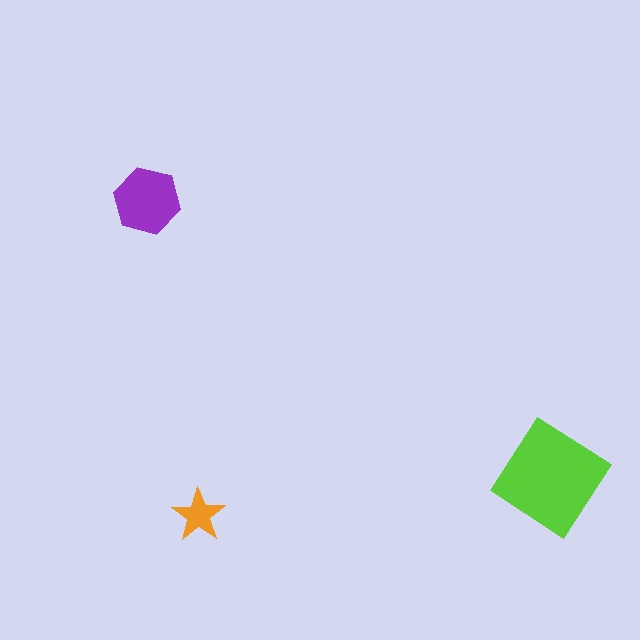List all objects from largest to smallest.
The lime diamond, the purple hexagon, the orange star.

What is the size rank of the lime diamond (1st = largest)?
1st.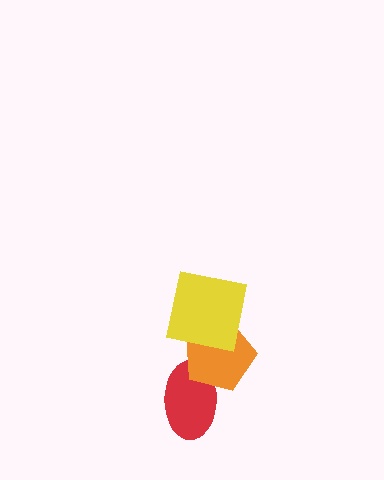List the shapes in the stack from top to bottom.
From top to bottom: the yellow square, the orange pentagon, the red ellipse.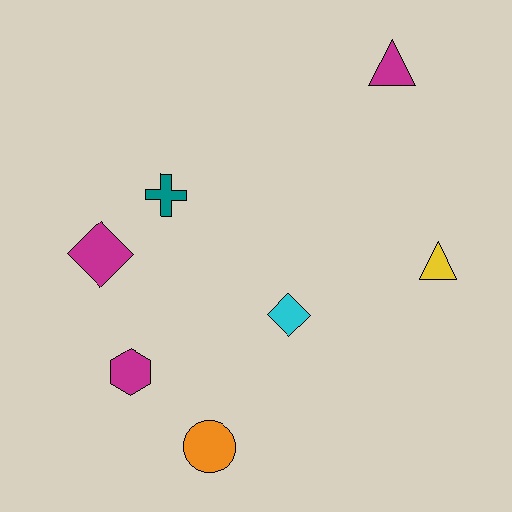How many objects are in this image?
There are 7 objects.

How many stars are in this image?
There are no stars.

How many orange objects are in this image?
There is 1 orange object.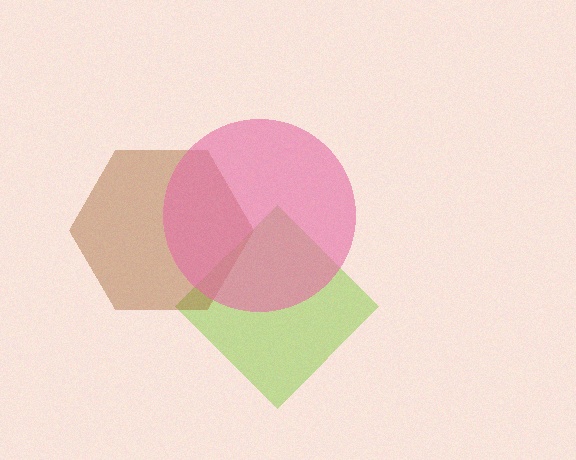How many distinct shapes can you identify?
There are 3 distinct shapes: a lime diamond, a brown hexagon, a pink circle.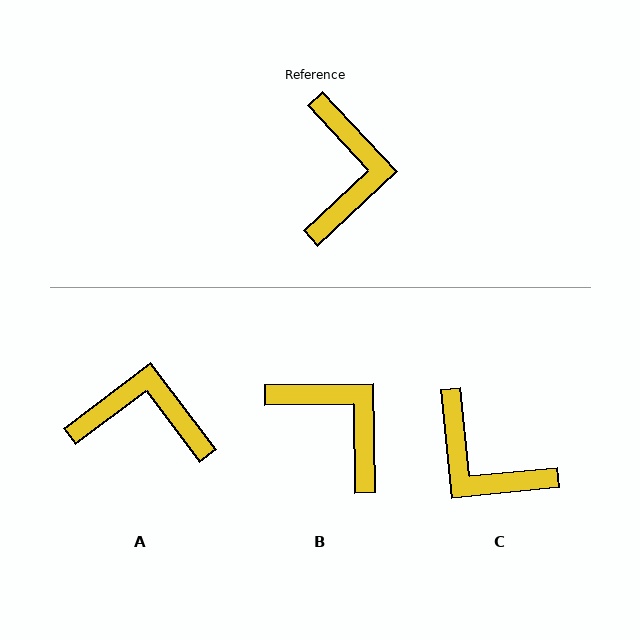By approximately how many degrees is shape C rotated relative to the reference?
Approximately 127 degrees clockwise.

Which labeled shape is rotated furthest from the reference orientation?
C, about 127 degrees away.